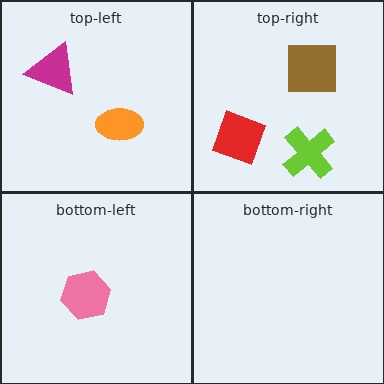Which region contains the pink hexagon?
The bottom-left region.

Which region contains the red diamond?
The top-right region.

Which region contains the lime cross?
The top-right region.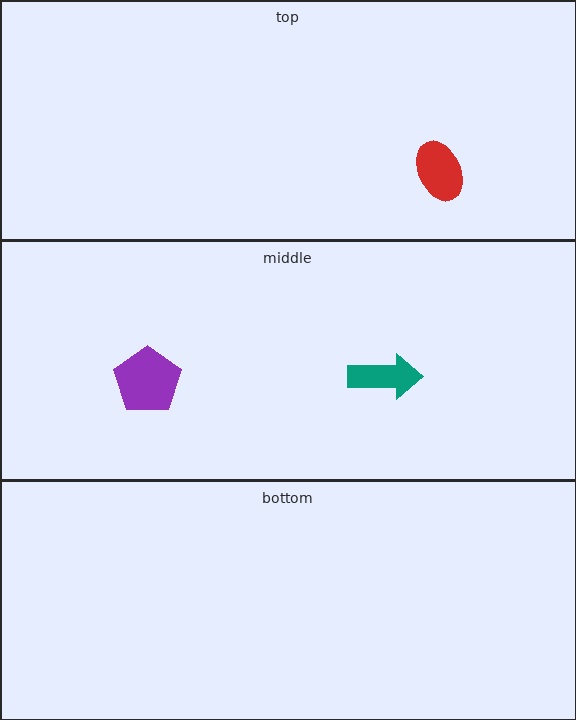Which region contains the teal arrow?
The middle region.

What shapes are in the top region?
The red ellipse.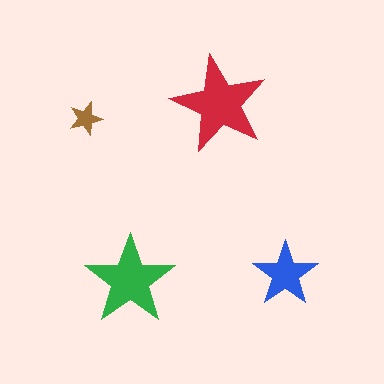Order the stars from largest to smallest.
the red one, the green one, the blue one, the brown one.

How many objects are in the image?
There are 4 objects in the image.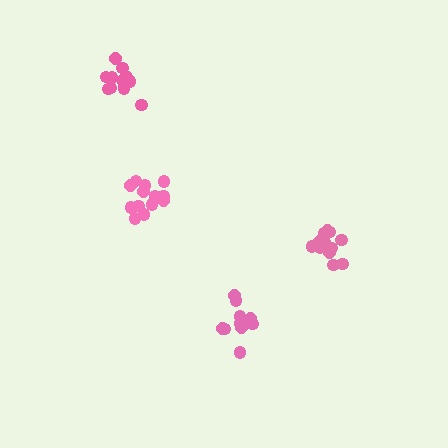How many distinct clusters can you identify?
There are 4 distinct clusters.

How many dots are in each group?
Group 1: 13 dots, Group 2: 13 dots, Group 3: 13 dots, Group 4: 10 dots (49 total).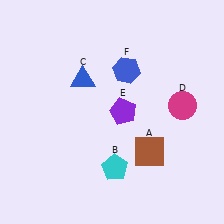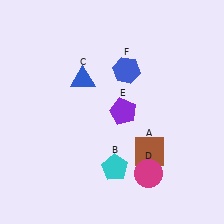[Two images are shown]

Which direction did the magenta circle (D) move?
The magenta circle (D) moved down.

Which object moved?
The magenta circle (D) moved down.